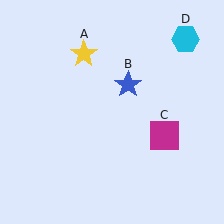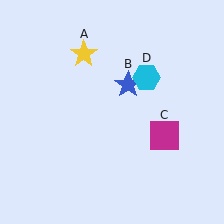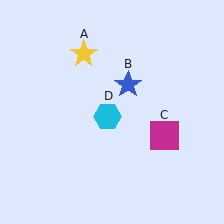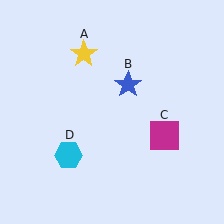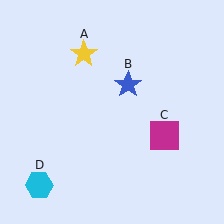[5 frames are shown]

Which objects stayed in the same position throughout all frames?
Yellow star (object A) and blue star (object B) and magenta square (object C) remained stationary.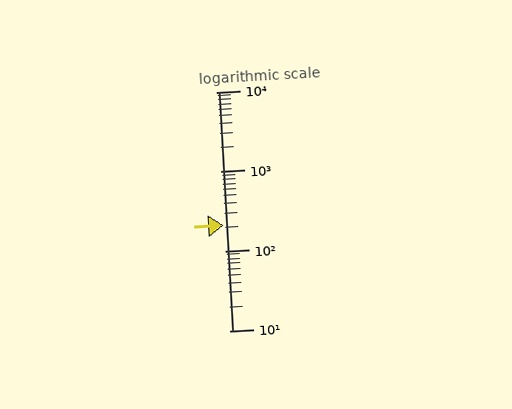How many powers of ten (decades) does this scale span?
The scale spans 3 decades, from 10 to 10000.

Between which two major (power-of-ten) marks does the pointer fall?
The pointer is between 100 and 1000.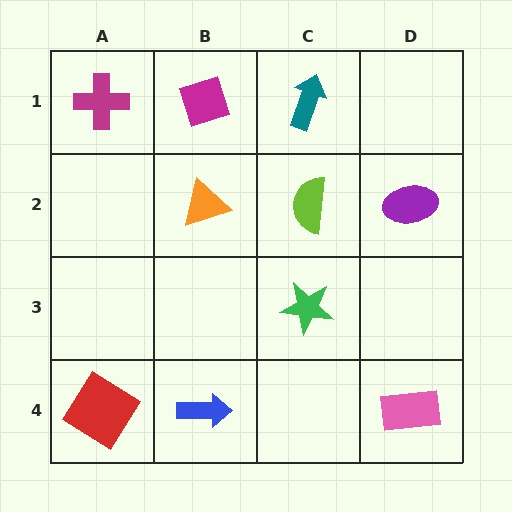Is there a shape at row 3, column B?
No, that cell is empty.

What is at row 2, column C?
A lime semicircle.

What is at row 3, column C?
A green star.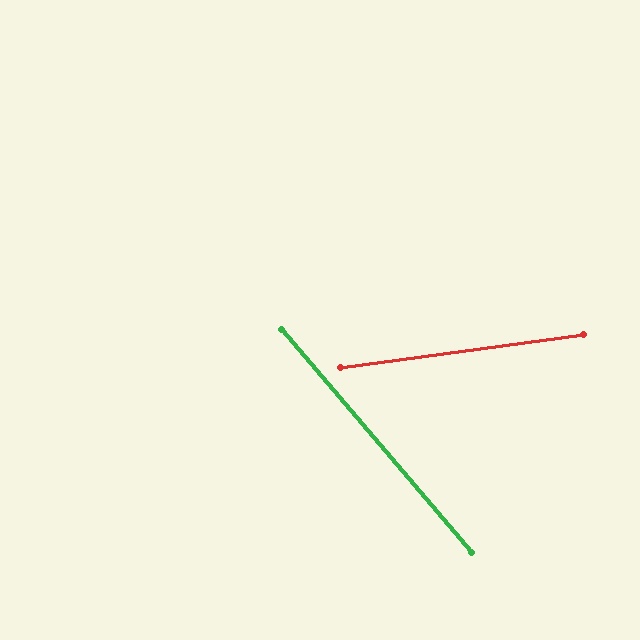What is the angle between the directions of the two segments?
Approximately 57 degrees.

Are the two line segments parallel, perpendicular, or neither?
Neither parallel nor perpendicular — they differ by about 57°.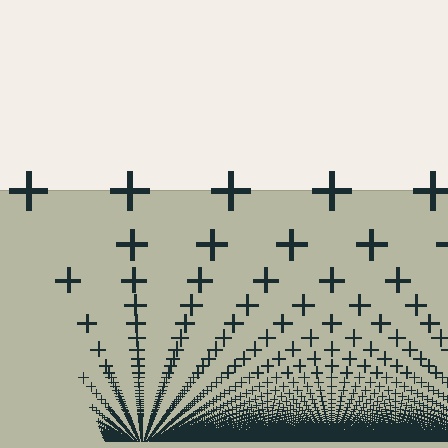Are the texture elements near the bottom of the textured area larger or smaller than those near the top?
Smaller. The gradient is inverted — elements near the bottom are smaller and denser.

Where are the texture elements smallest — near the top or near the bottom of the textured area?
Near the bottom.